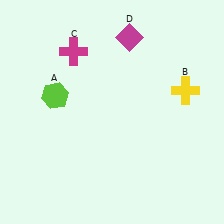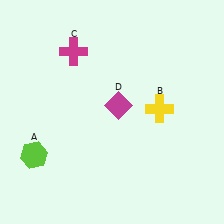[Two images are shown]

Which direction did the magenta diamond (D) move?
The magenta diamond (D) moved down.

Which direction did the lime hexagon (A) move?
The lime hexagon (A) moved down.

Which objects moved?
The objects that moved are: the lime hexagon (A), the yellow cross (B), the magenta diamond (D).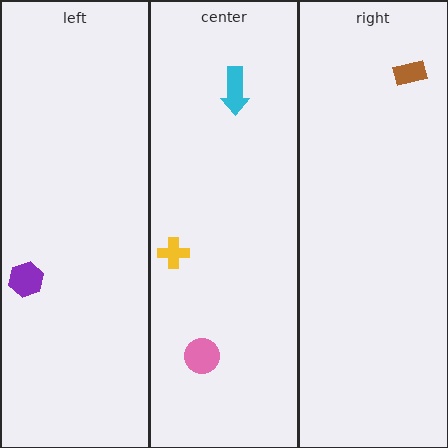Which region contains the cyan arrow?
The center region.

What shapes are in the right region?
The brown rectangle.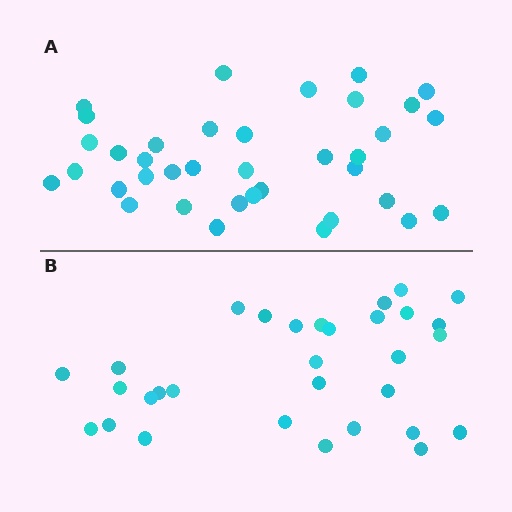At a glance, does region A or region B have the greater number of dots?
Region A (the top region) has more dots.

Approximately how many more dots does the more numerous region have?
Region A has about 6 more dots than region B.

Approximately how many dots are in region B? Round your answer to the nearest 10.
About 30 dots. (The exact count is 31, which rounds to 30.)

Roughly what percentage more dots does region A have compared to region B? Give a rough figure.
About 20% more.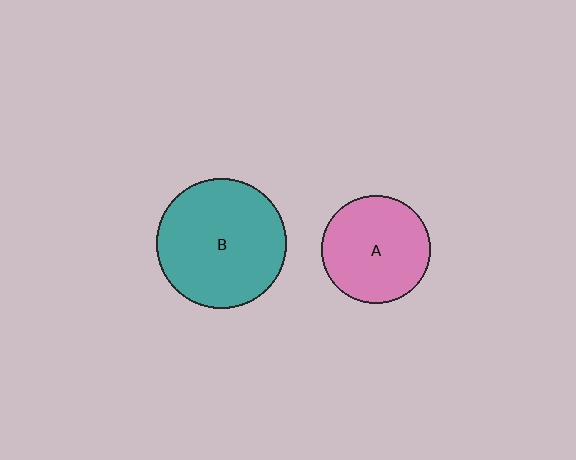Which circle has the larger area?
Circle B (teal).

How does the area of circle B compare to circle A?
Approximately 1.4 times.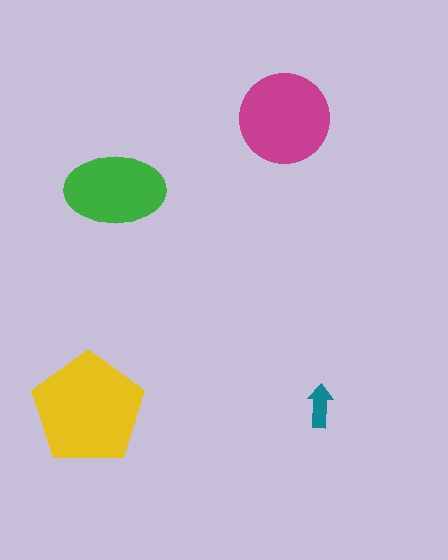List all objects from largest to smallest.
The yellow pentagon, the magenta circle, the green ellipse, the teal arrow.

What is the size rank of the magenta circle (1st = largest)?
2nd.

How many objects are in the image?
There are 4 objects in the image.